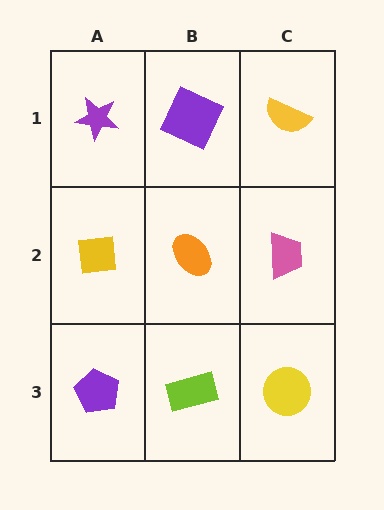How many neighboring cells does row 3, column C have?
2.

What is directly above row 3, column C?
A pink trapezoid.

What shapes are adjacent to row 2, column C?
A yellow semicircle (row 1, column C), a yellow circle (row 3, column C), an orange ellipse (row 2, column B).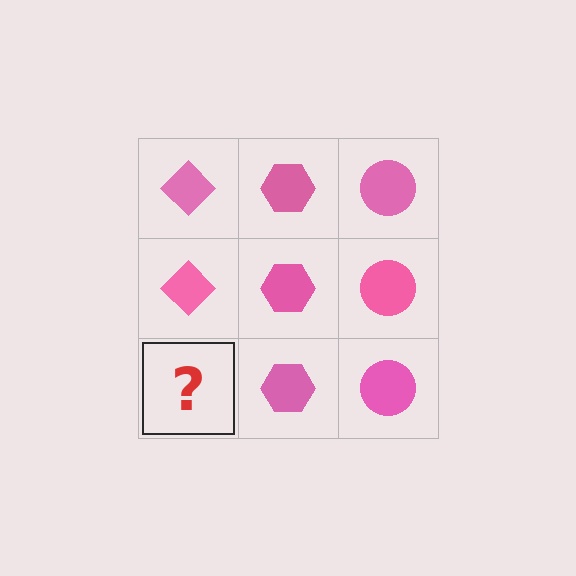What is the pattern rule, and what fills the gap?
The rule is that each column has a consistent shape. The gap should be filled with a pink diamond.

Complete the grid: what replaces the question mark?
The question mark should be replaced with a pink diamond.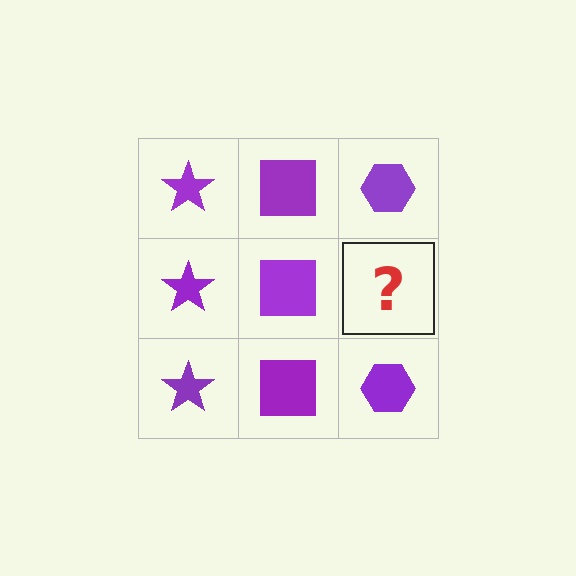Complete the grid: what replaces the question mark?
The question mark should be replaced with a purple hexagon.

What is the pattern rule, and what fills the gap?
The rule is that each column has a consistent shape. The gap should be filled with a purple hexagon.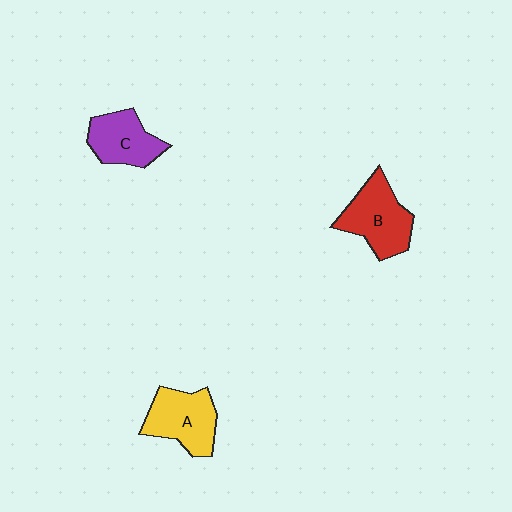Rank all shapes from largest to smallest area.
From largest to smallest: B (red), A (yellow), C (purple).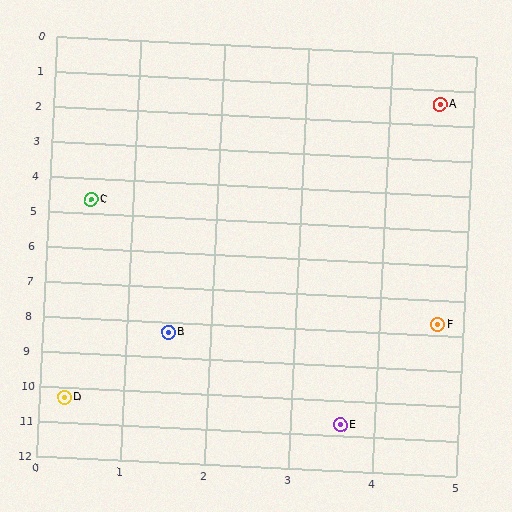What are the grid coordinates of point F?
Point F is at approximately (4.7, 7.7).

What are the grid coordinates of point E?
Point E is at approximately (3.6, 10.7).